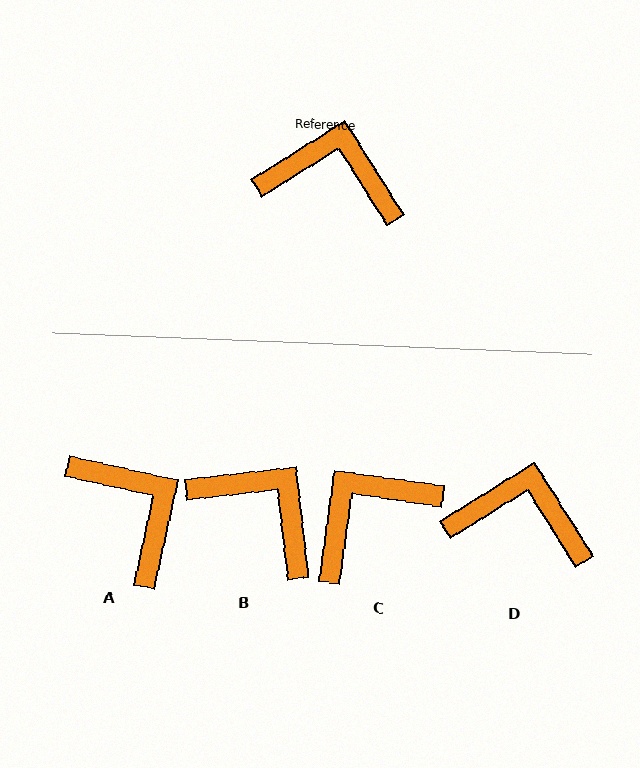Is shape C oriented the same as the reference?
No, it is off by about 50 degrees.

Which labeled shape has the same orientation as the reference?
D.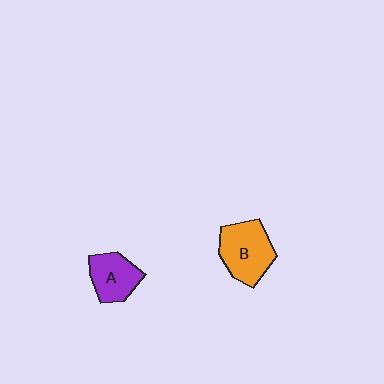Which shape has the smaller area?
Shape A (purple).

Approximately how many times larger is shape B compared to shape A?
Approximately 1.4 times.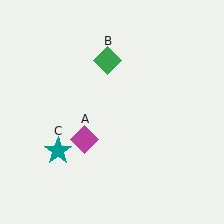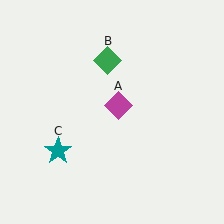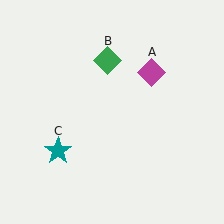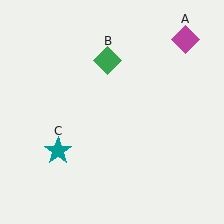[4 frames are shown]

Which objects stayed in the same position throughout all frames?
Green diamond (object B) and teal star (object C) remained stationary.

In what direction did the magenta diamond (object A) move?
The magenta diamond (object A) moved up and to the right.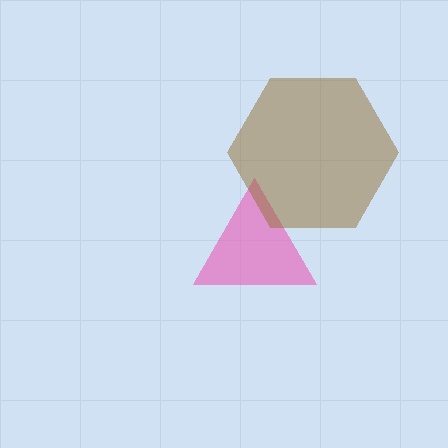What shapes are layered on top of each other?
The layered shapes are: a pink triangle, a brown hexagon.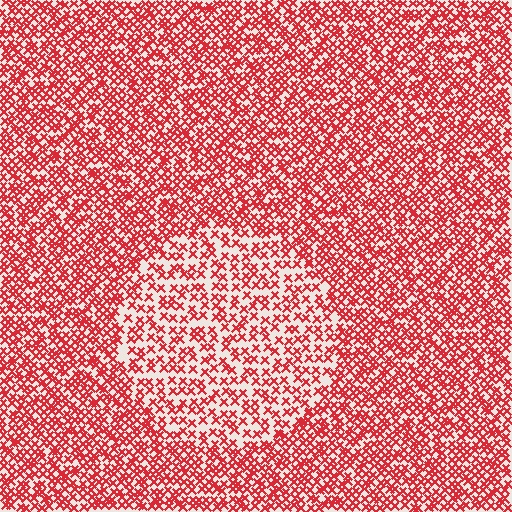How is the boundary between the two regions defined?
The boundary is defined by a change in element density (approximately 1.8x ratio). All elements are the same color, size, and shape.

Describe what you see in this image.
The image contains small red elements arranged at two different densities. A circle-shaped region is visible where the elements are less densely packed than the surrounding area.